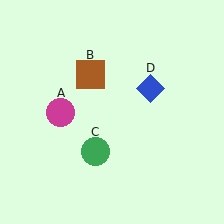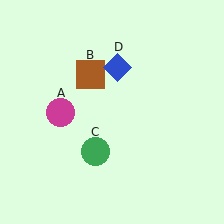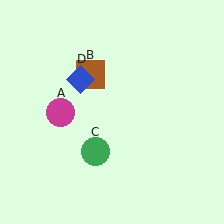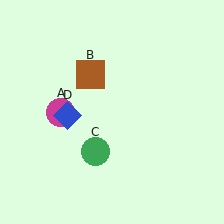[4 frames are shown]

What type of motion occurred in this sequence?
The blue diamond (object D) rotated counterclockwise around the center of the scene.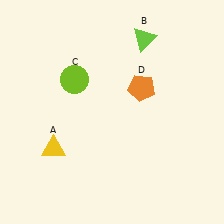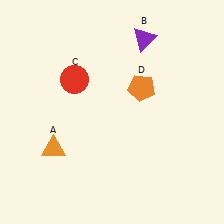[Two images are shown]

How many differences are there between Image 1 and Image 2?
There are 3 differences between the two images.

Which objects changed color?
A changed from yellow to orange. B changed from lime to purple. C changed from lime to red.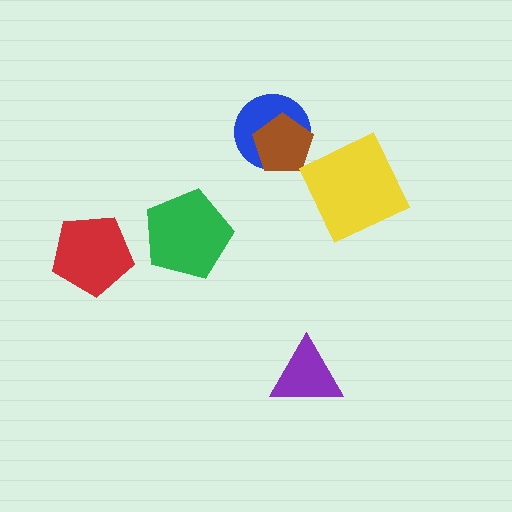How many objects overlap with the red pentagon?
0 objects overlap with the red pentagon.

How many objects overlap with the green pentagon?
0 objects overlap with the green pentagon.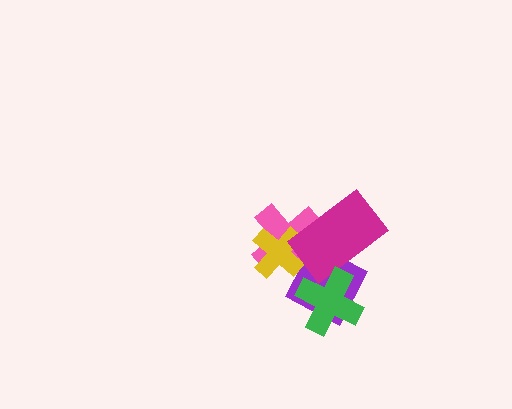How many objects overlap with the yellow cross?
2 objects overlap with the yellow cross.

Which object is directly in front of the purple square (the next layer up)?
The magenta rectangle is directly in front of the purple square.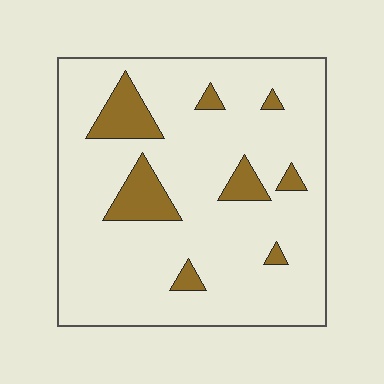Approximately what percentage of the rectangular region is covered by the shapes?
Approximately 15%.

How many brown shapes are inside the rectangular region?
8.